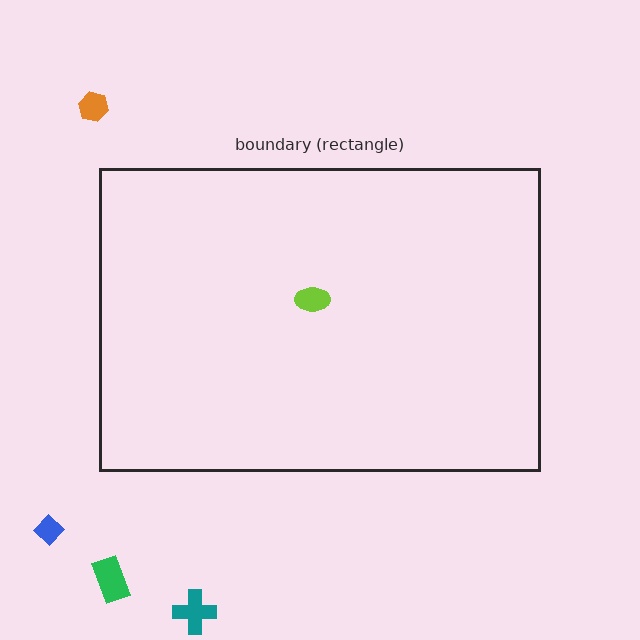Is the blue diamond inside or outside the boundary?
Outside.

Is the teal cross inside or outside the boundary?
Outside.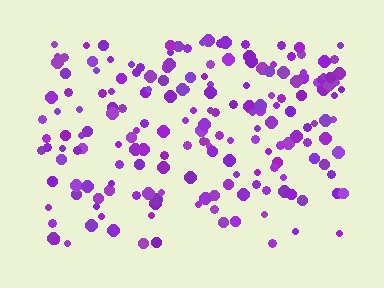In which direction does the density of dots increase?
From bottom to top, with the top side densest.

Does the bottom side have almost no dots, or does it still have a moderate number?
Still a moderate number, just noticeably fewer than the top.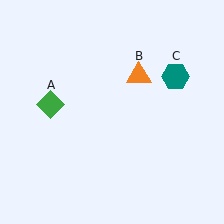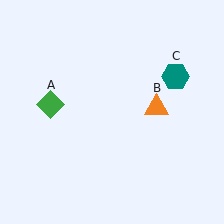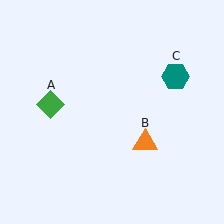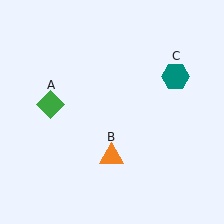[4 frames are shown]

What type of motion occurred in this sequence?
The orange triangle (object B) rotated clockwise around the center of the scene.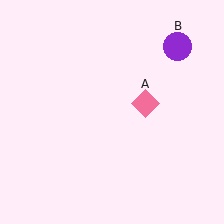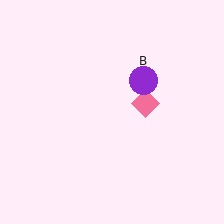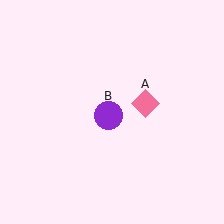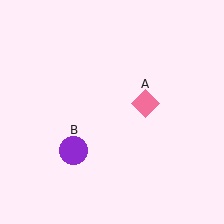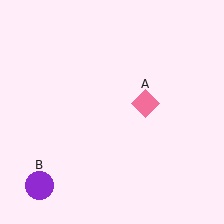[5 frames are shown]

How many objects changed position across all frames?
1 object changed position: purple circle (object B).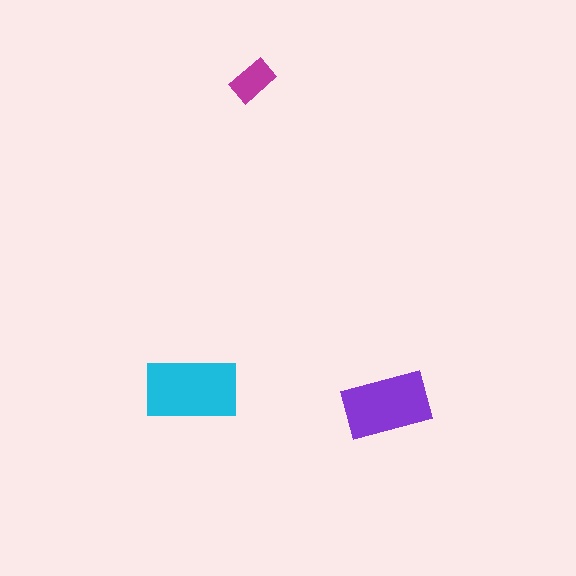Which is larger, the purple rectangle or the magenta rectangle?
The purple one.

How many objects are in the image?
There are 3 objects in the image.